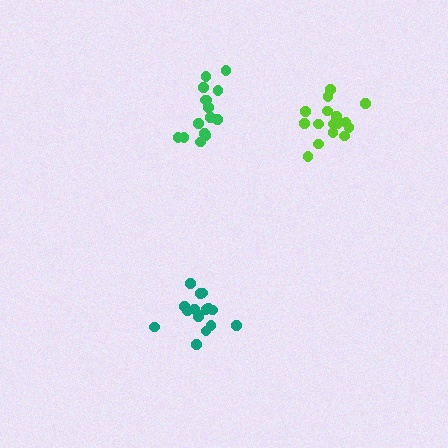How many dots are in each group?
Group 1: 16 dots, Group 2: 17 dots, Group 3: 15 dots (48 total).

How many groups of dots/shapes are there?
There are 3 groups.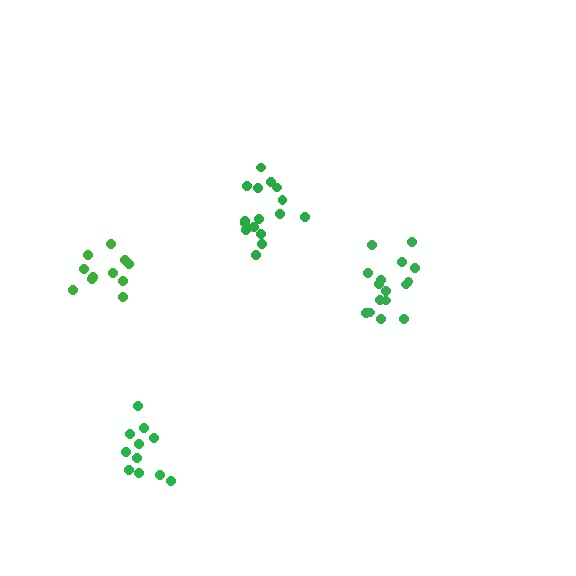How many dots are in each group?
Group 1: 11 dots, Group 2: 11 dots, Group 3: 16 dots, Group 4: 16 dots (54 total).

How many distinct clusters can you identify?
There are 4 distinct clusters.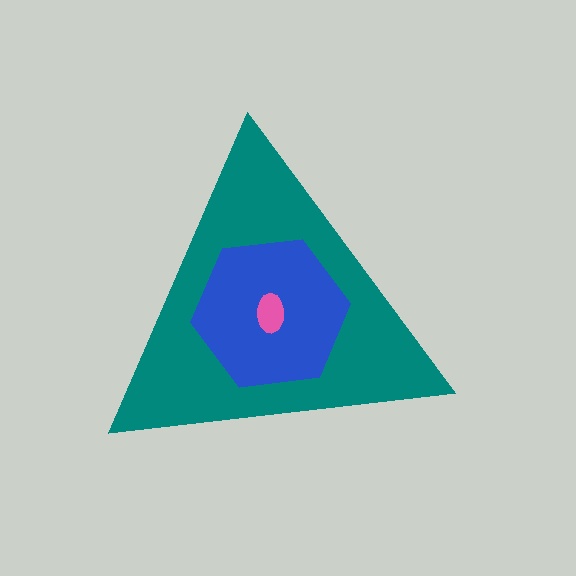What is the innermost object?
The pink ellipse.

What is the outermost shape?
The teal triangle.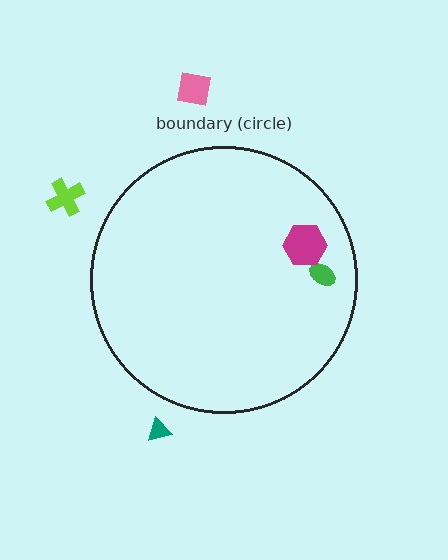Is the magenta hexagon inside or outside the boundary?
Inside.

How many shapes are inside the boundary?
2 inside, 3 outside.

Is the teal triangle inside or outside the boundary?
Outside.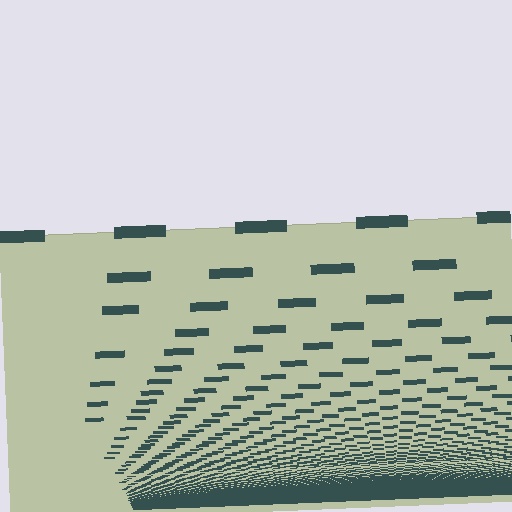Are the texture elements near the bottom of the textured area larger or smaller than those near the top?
Smaller. The gradient is inverted — elements near the bottom are smaller and denser.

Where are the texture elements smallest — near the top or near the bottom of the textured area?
Near the bottom.